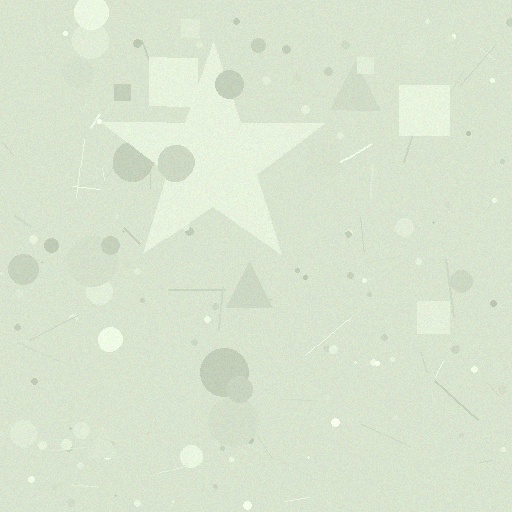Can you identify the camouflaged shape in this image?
The camouflaged shape is a star.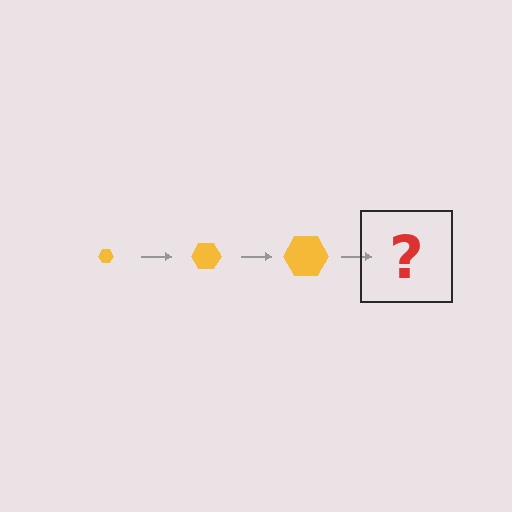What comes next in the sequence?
The next element should be a yellow hexagon, larger than the previous one.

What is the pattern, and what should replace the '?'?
The pattern is that the hexagon gets progressively larger each step. The '?' should be a yellow hexagon, larger than the previous one.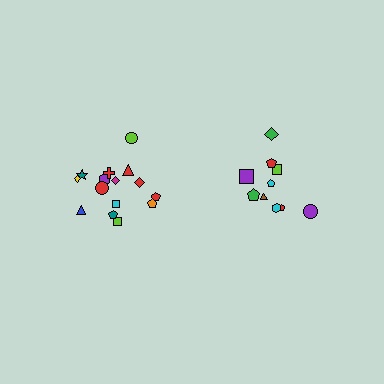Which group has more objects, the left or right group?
The left group.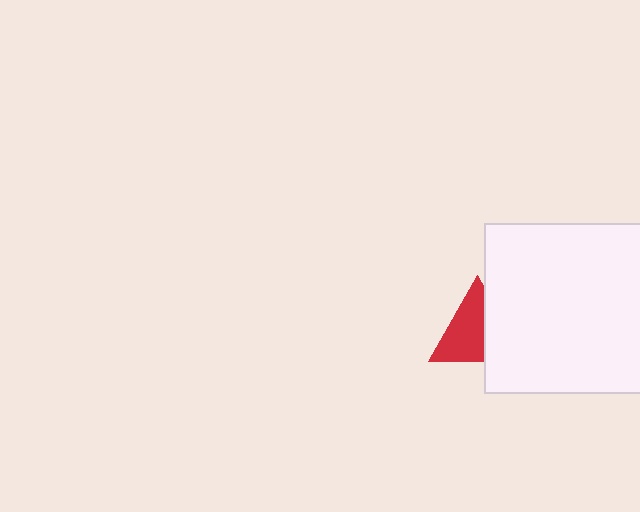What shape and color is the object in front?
The object in front is a white square.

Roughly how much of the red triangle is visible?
About half of it is visible (roughly 61%).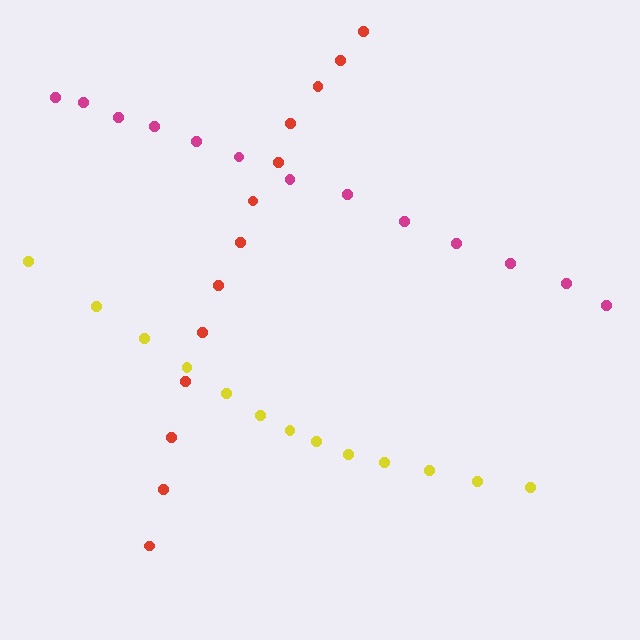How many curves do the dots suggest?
There are 3 distinct paths.